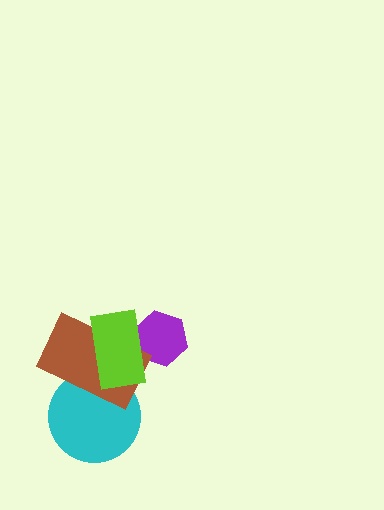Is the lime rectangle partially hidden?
No, no other shape covers it.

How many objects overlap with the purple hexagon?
1 object overlaps with the purple hexagon.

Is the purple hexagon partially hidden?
Yes, it is partially covered by another shape.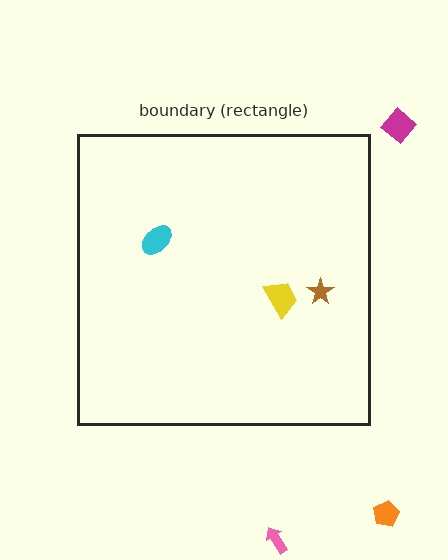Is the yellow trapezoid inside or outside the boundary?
Inside.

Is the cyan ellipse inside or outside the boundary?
Inside.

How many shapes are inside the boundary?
3 inside, 3 outside.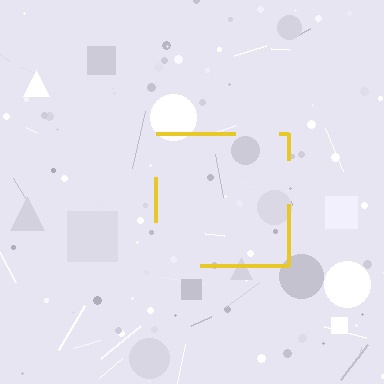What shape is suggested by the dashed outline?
The dashed outline suggests a square.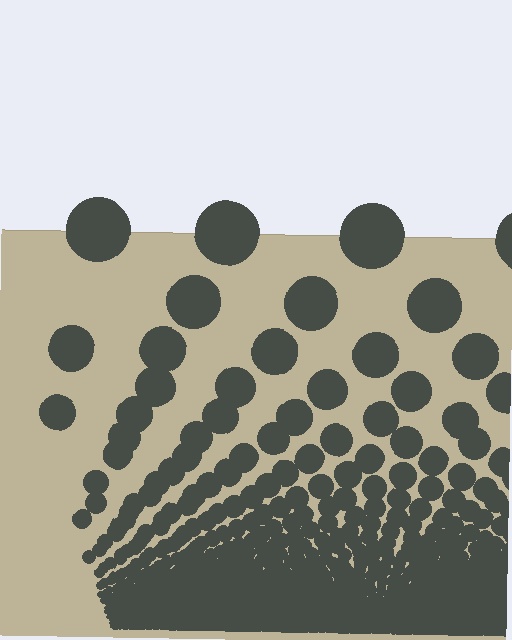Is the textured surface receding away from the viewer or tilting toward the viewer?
The surface appears to tilt toward the viewer. Texture elements get larger and sparser toward the top.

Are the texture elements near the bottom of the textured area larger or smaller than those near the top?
Smaller. The gradient is inverted — elements near the bottom are smaller and denser.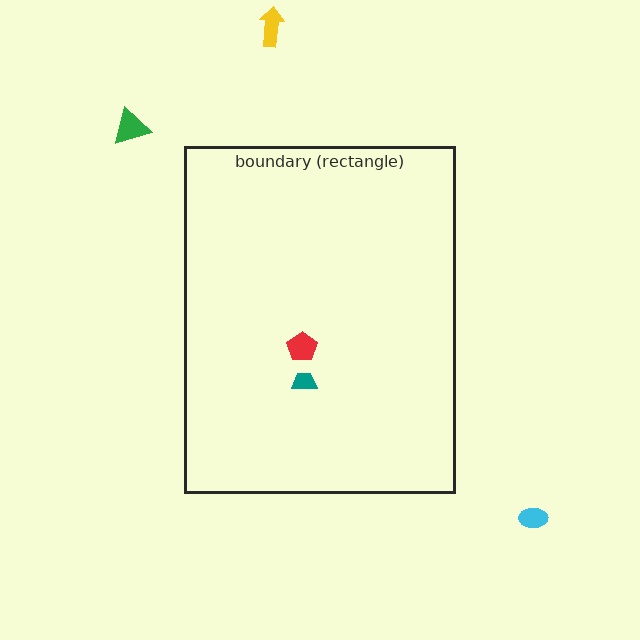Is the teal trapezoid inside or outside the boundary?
Inside.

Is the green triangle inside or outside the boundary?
Outside.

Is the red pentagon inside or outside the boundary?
Inside.